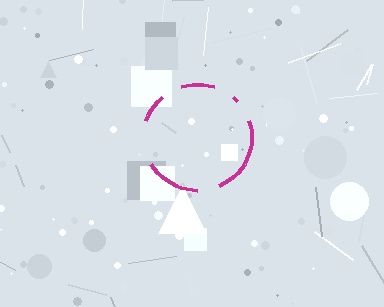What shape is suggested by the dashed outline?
The dashed outline suggests a circle.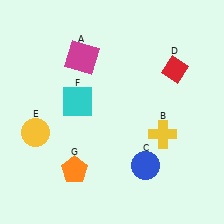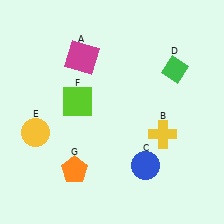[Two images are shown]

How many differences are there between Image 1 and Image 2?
There are 2 differences between the two images.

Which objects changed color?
D changed from red to green. F changed from cyan to lime.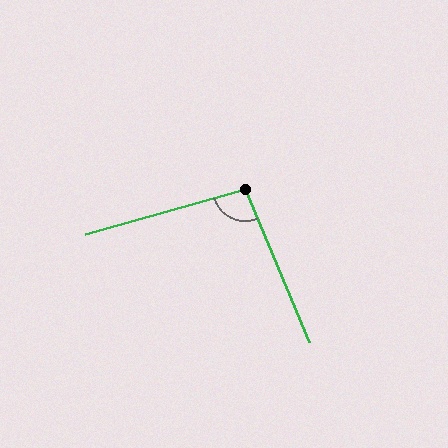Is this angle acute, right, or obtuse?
It is obtuse.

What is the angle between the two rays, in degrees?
Approximately 97 degrees.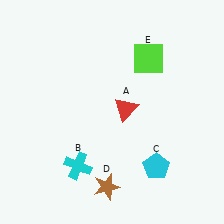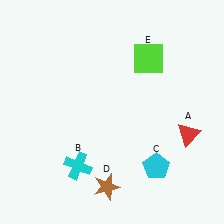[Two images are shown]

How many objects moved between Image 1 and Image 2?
1 object moved between the two images.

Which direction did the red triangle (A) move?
The red triangle (A) moved right.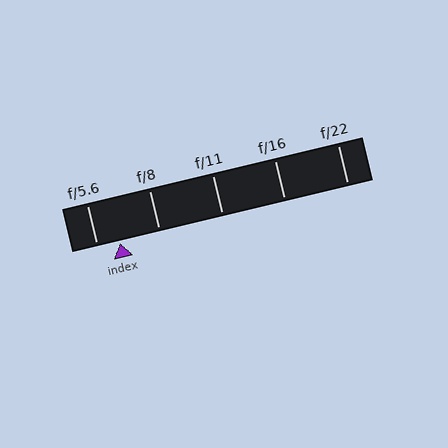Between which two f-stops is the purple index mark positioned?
The index mark is between f/5.6 and f/8.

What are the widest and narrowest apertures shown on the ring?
The widest aperture shown is f/5.6 and the narrowest is f/22.